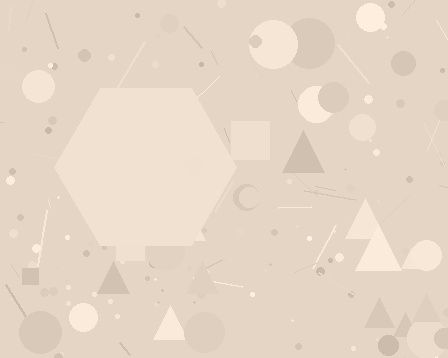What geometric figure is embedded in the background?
A hexagon is embedded in the background.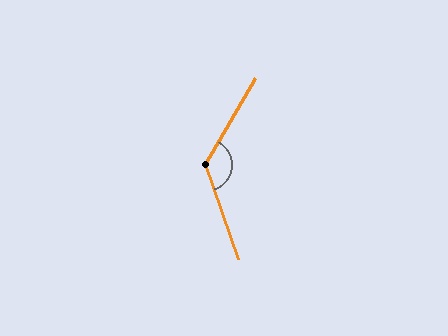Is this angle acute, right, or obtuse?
It is obtuse.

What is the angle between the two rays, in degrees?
Approximately 130 degrees.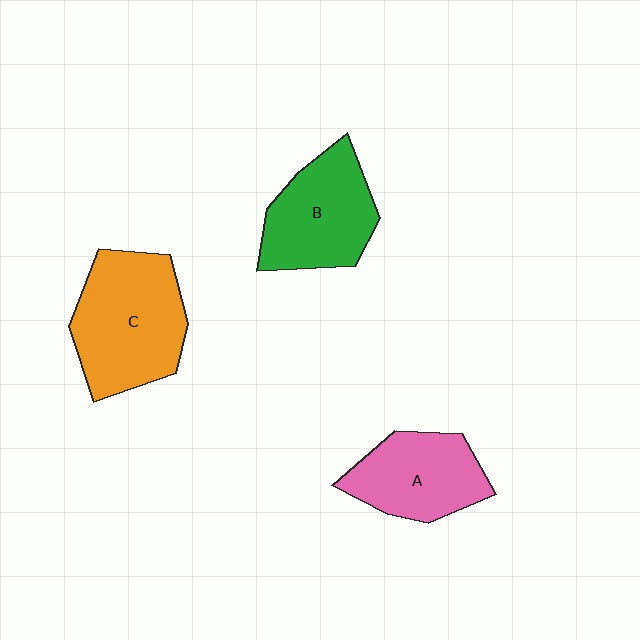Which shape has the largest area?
Shape C (orange).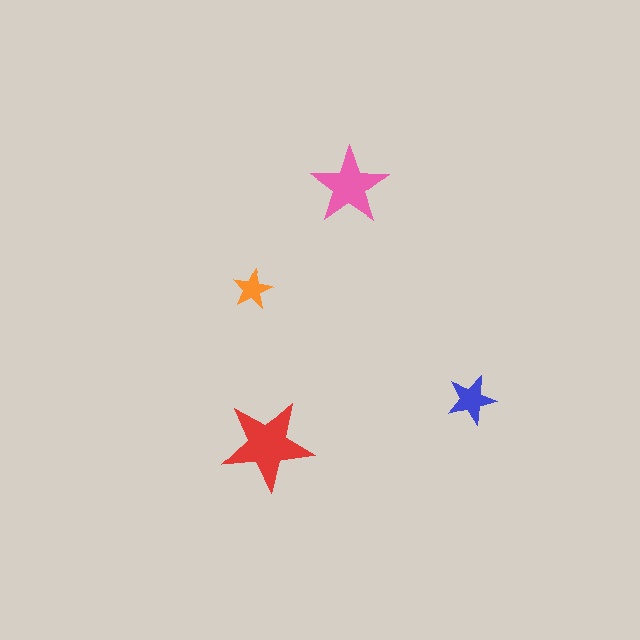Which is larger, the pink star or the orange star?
The pink one.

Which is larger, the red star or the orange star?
The red one.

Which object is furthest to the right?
The blue star is rightmost.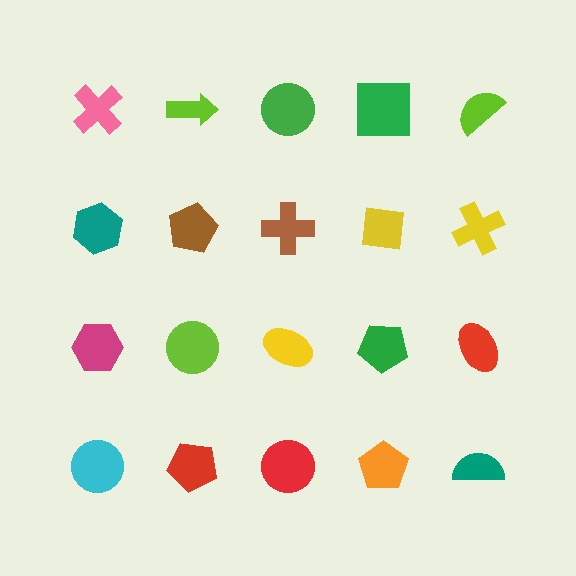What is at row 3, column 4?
A green pentagon.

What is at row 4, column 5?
A teal semicircle.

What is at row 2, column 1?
A teal hexagon.